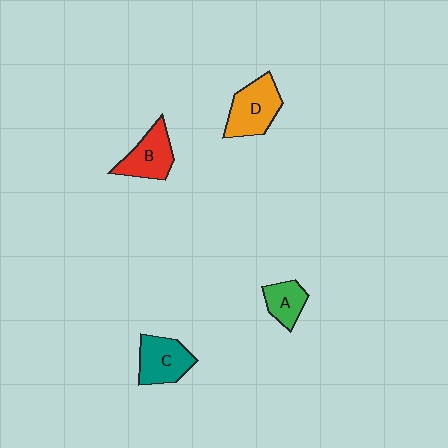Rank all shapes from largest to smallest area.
From largest to smallest: D (orange), C (teal), B (red), A (green).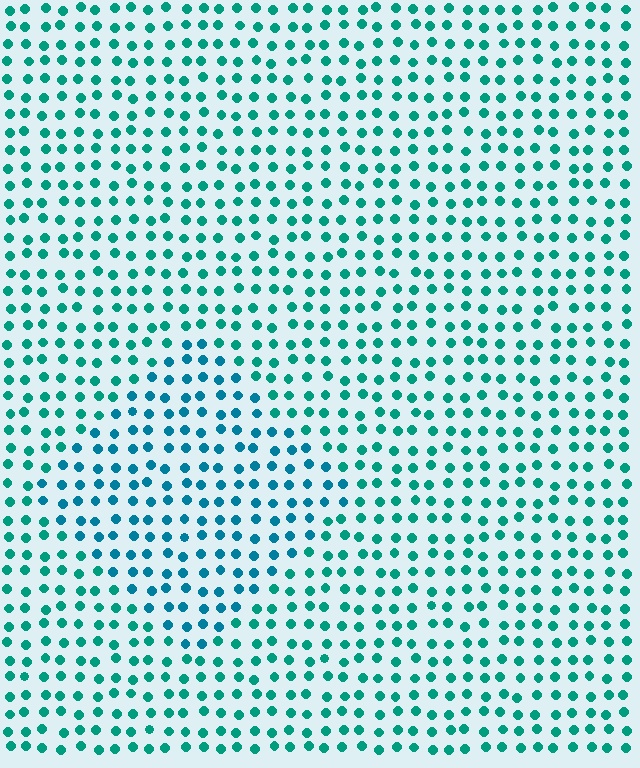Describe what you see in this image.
The image is filled with small teal elements in a uniform arrangement. A diamond-shaped region is visible where the elements are tinted to a slightly different hue, forming a subtle color boundary.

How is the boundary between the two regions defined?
The boundary is defined purely by a slight shift in hue (about 24 degrees). Spacing, size, and orientation are identical on both sides.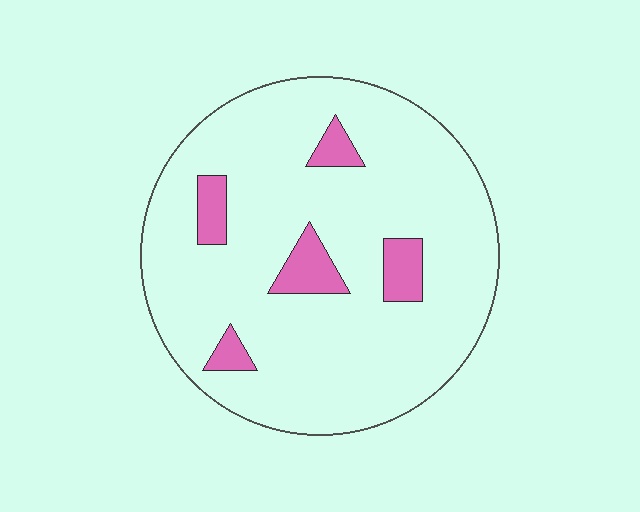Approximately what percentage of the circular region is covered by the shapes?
Approximately 10%.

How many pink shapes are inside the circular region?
5.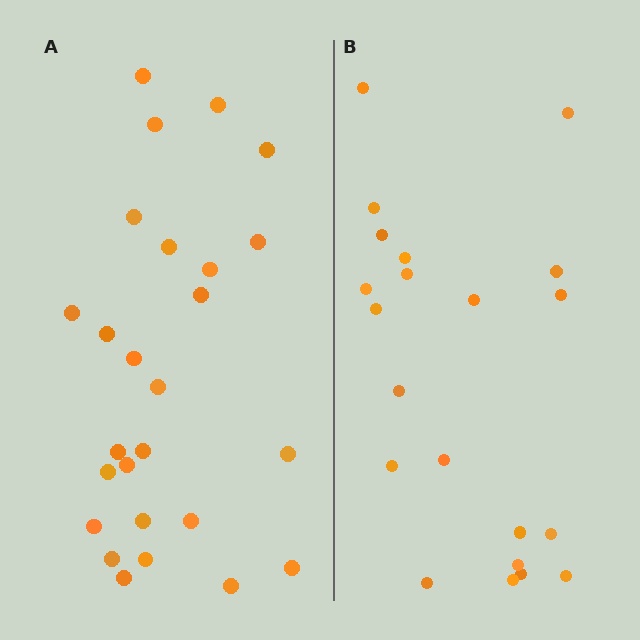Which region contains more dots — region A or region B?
Region A (the left region) has more dots.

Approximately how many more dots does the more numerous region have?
Region A has about 5 more dots than region B.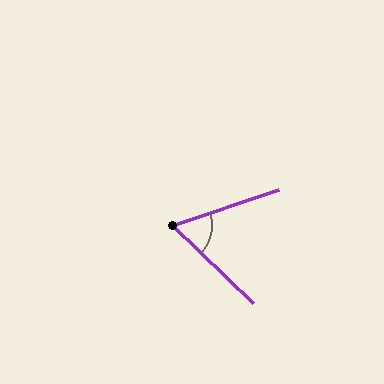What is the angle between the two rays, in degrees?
Approximately 63 degrees.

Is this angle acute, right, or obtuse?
It is acute.